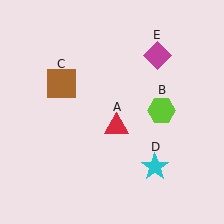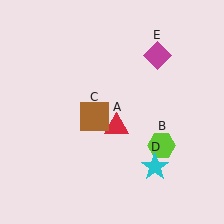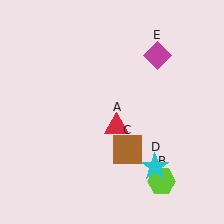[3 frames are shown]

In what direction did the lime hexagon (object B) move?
The lime hexagon (object B) moved down.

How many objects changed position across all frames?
2 objects changed position: lime hexagon (object B), brown square (object C).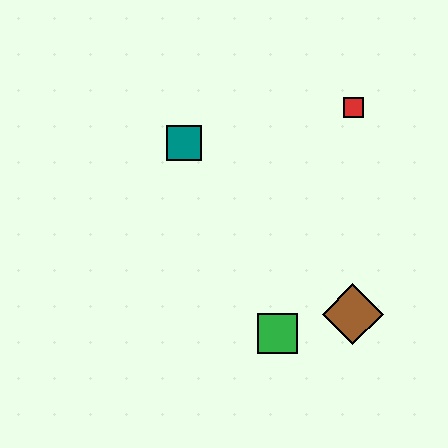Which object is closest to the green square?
The brown diamond is closest to the green square.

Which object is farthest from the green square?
The red square is farthest from the green square.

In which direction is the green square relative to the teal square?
The green square is below the teal square.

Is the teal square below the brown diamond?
No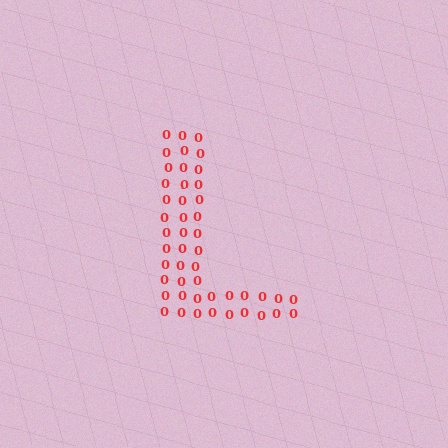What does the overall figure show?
The overall figure shows the letter L.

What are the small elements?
The small elements are digit 0's.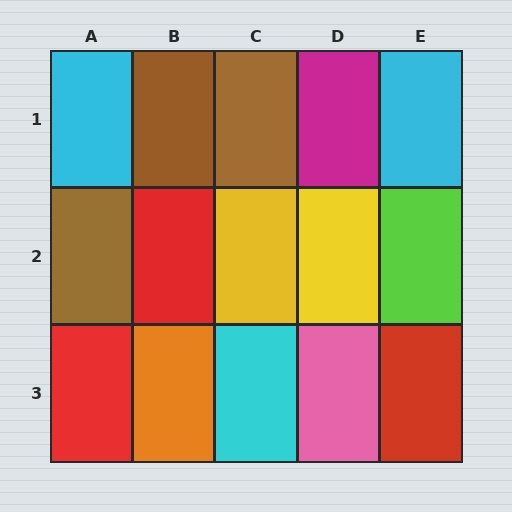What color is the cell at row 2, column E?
Lime.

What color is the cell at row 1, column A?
Cyan.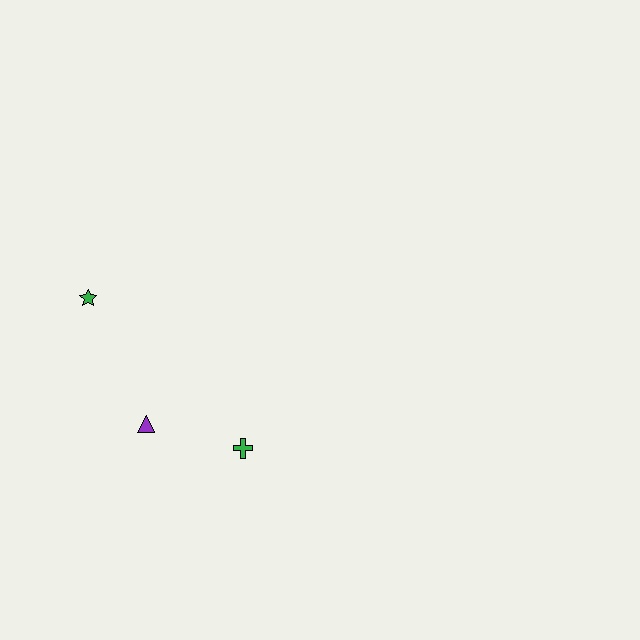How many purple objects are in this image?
There is 1 purple object.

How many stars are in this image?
There is 1 star.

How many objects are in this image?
There are 3 objects.